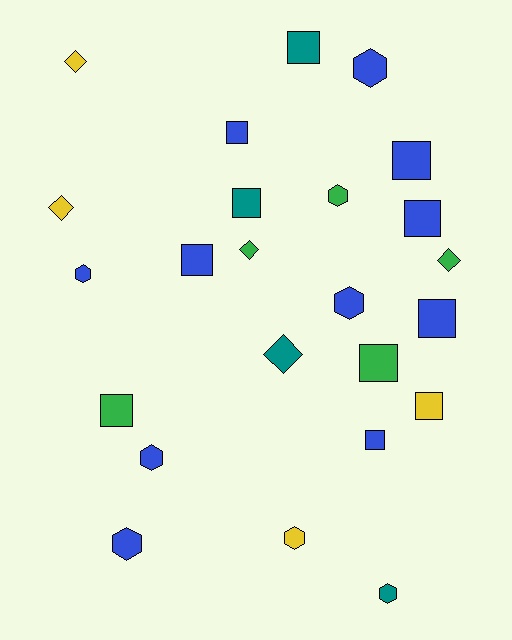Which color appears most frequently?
Blue, with 11 objects.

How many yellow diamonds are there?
There are 2 yellow diamonds.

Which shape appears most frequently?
Square, with 11 objects.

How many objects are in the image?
There are 24 objects.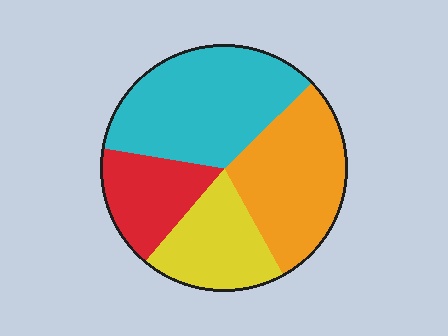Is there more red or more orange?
Orange.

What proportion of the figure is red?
Red covers around 15% of the figure.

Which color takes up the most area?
Cyan, at roughly 35%.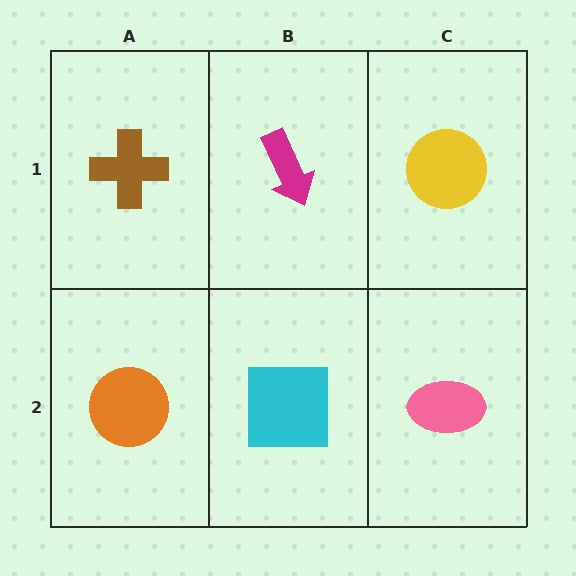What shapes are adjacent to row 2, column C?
A yellow circle (row 1, column C), a cyan square (row 2, column B).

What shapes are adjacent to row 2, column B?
A magenta arrow (row 1, column B), an orange circle (row 2, column A), a pink ellipse (row 2, column C).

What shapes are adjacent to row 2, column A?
A brown cross (row 1, column A), a cyan square (row 2, column B).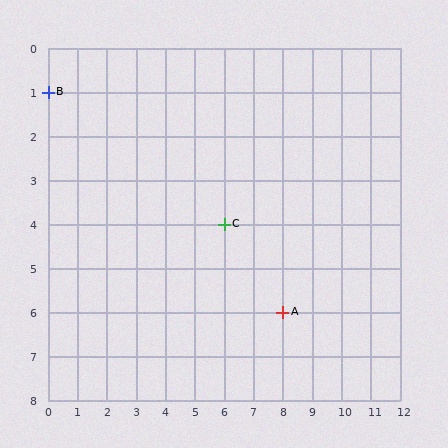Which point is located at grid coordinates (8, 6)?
Point A is at (8, 6).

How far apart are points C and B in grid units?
Points C and B are 6 columns and 3 rows apart (about 6.7 grid units diagonally).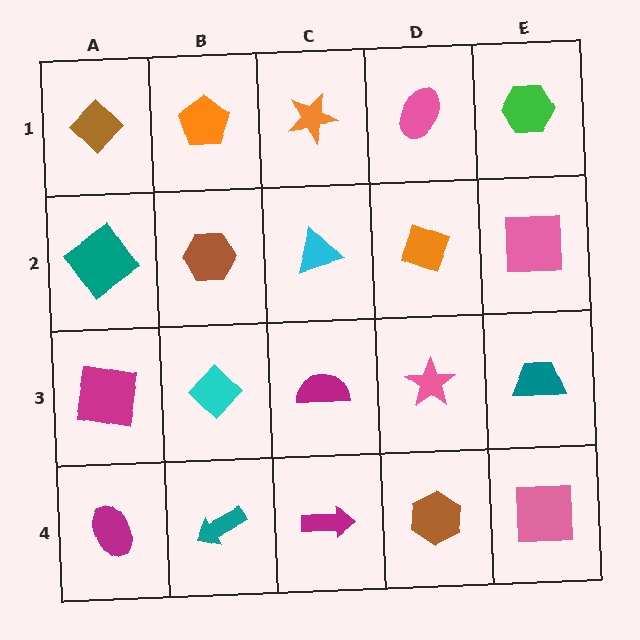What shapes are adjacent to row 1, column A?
A teal diamond (row 2, column A), an orange pentagon (row 1, column B).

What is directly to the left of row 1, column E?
A pink ellipse.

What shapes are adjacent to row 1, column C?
A cyan triangle (row 2, column C), an orange pentagon (row 1, column B), a pink ellipse (row 1, column D).